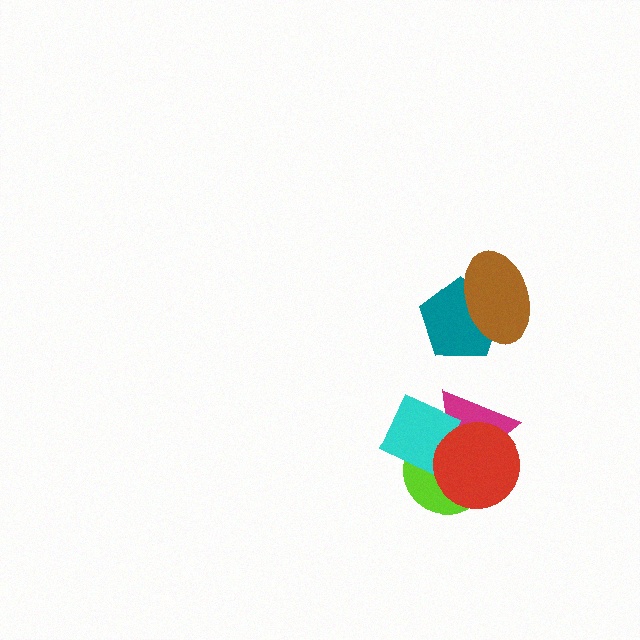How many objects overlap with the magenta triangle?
3 objects overlap with the magenta triangle.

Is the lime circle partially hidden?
Yes, it is partially covered by another shape.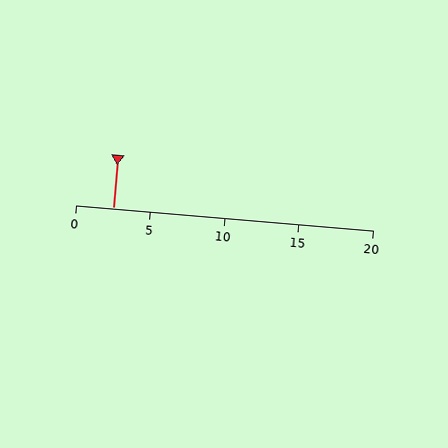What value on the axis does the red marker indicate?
The marker indicates approximately 2.5.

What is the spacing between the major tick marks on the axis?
The major ticks are spaced 5 apart.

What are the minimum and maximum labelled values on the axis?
The axis runs from 0 to 20.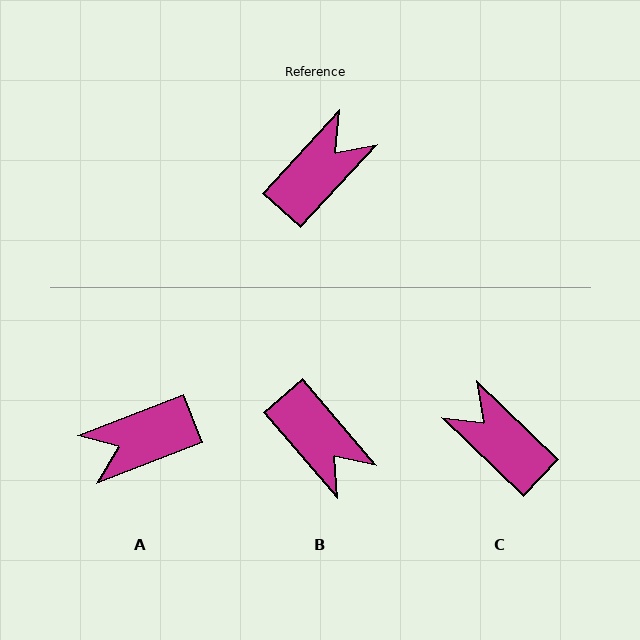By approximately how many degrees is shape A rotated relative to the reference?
Approximately 154 degrees counter-clockwise.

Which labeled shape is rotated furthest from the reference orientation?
A, about 154 degrees away.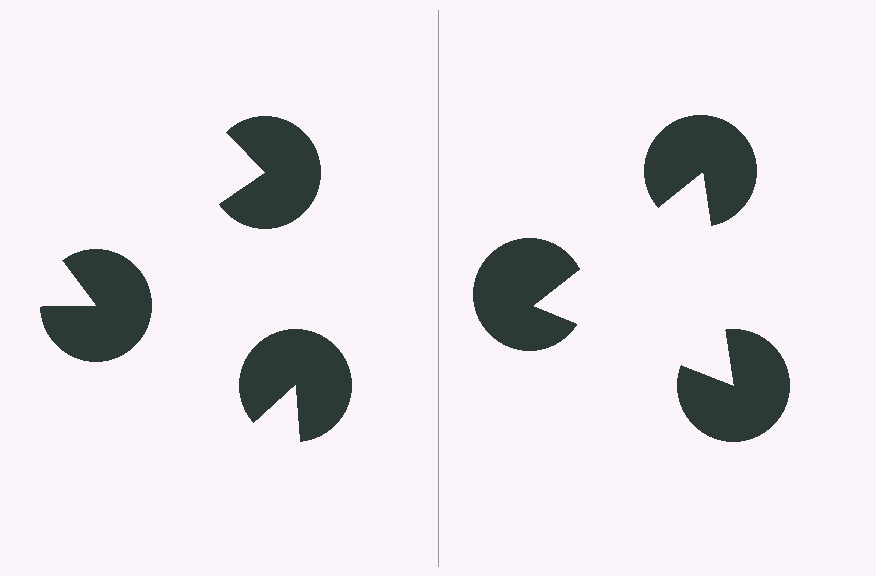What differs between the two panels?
The pac-man discs are positioned identically on both sides; only the wedge orientations differ. On the right they align to a triangle; on the left they are misaligned.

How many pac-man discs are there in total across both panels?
6 — 3 on each side.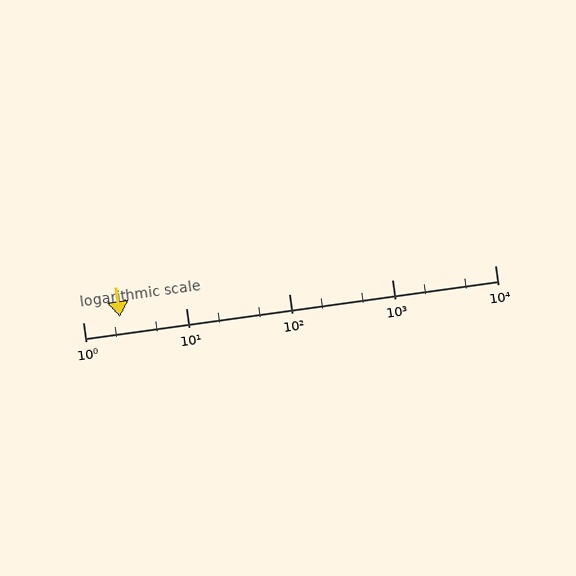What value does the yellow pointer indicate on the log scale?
The pointer indicates approximately 2.3.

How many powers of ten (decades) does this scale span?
The scale spans 4 decades, from 1 to 10000.